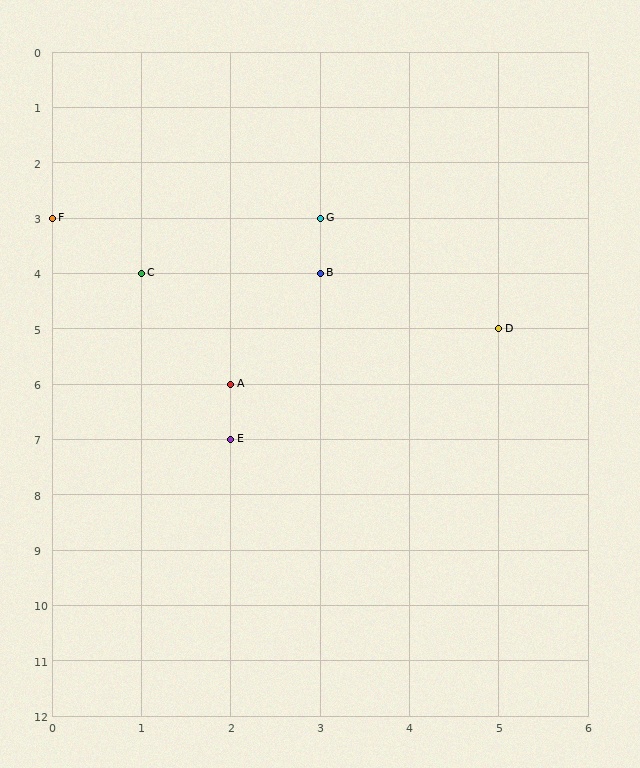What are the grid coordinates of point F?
Point F is at grid coordinates (0, 3).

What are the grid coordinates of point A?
Point A is at grid coordinates (2, 6).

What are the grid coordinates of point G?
Point G is at grid coordinates (3, 3).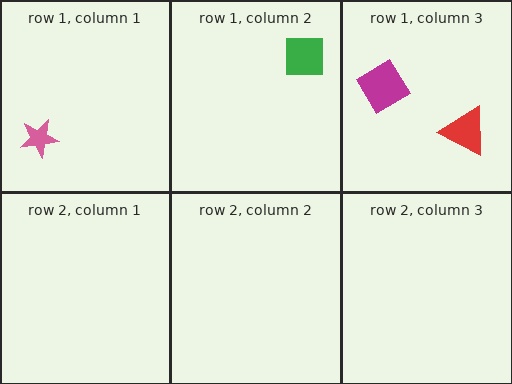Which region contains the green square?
The row 1, column 2 region.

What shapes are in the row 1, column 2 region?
The green square.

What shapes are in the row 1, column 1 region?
The pink star.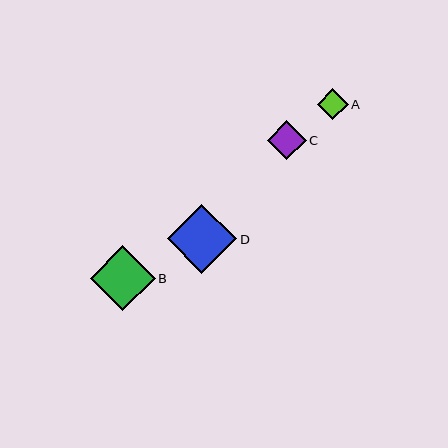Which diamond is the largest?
Diamond D is the largest with a size of approximately 69 pixels.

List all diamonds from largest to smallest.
From largest to smallest: D, B, C, A.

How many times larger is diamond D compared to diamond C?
Diamond D is approximately 1.8 times the size of diamond C.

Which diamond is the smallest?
Diamond A is the smallest with a size of approximately 31 pixels.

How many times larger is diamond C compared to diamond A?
Diamond C is approximately 1.3 times the size of diamond A.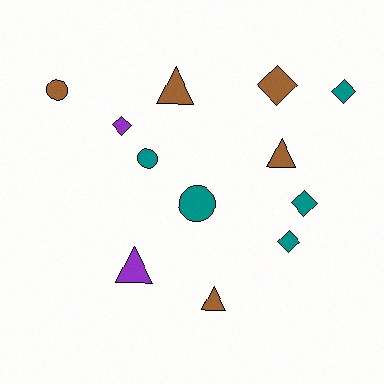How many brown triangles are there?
There are 3 brown triangles.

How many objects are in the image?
There are 12 objects.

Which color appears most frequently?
Brown, with 5 objects.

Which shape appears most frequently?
Diamond, with 5 objects.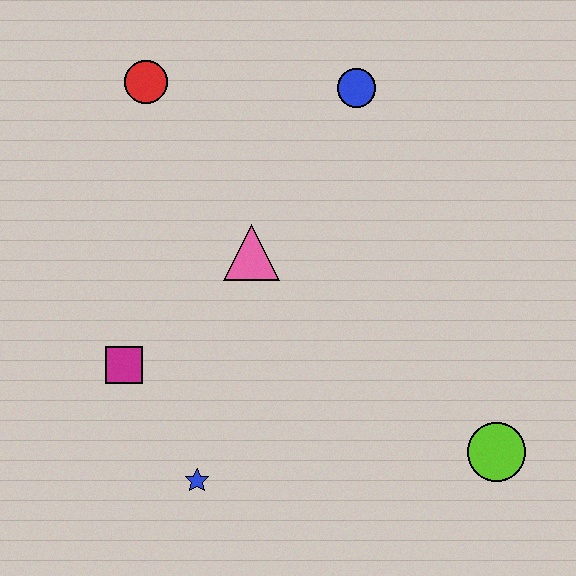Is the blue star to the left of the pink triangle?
Yes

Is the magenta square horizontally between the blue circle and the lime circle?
No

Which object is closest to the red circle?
The pink triangle is closest to the red circle.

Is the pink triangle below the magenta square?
No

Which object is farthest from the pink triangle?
The lime circle is farthest from the pink triangle.